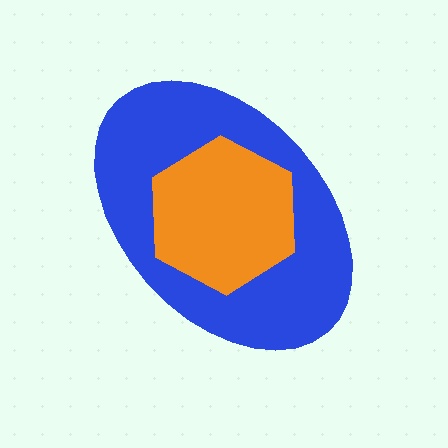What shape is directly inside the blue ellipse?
The orange hexagon.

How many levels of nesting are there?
2.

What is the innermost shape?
The orange hexagon.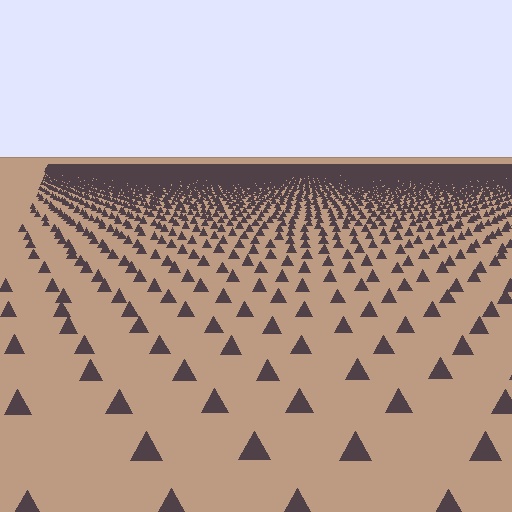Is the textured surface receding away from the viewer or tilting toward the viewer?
The surface is receding away from the viewer. Texture elements get smaller and denser toward the top.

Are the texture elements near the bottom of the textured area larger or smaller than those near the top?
Larger. Near the bottom, elements are closer to the viewer and appear at a bigger on-screen size.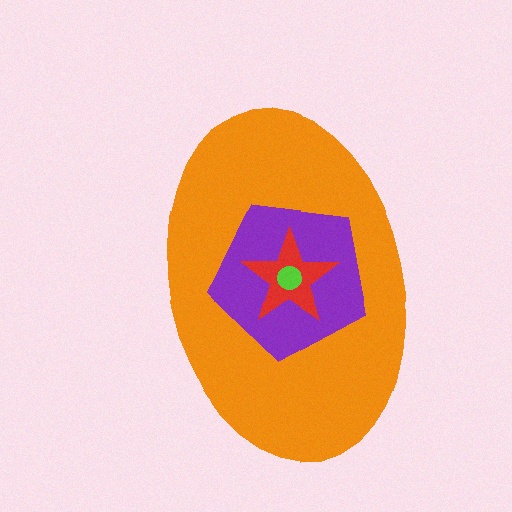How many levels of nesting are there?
4.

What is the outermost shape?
The orange ellipse.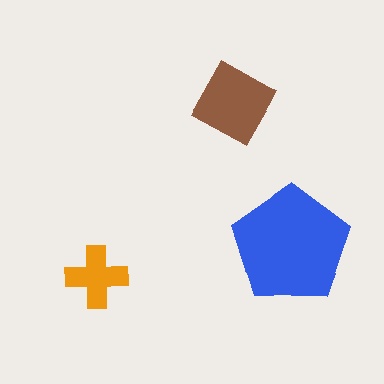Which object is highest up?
The brown diamond is topmost.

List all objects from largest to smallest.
The blue pentagon, the brown diamond, the orange cross.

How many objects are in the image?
There are 3 objects in the image.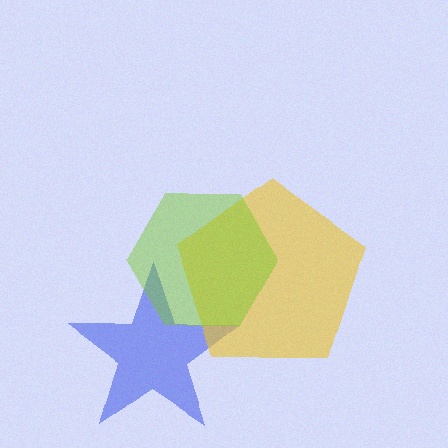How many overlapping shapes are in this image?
There are 3 overlapping shapes in the image.